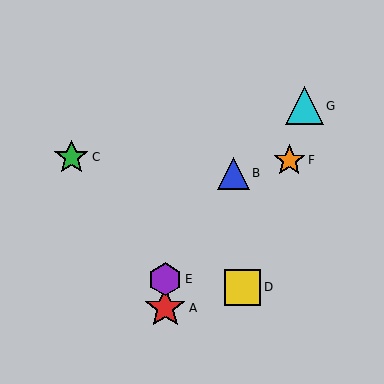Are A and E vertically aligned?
Yes, both are at x≈165.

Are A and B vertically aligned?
No, A is at x≈165 and B is at x≈233.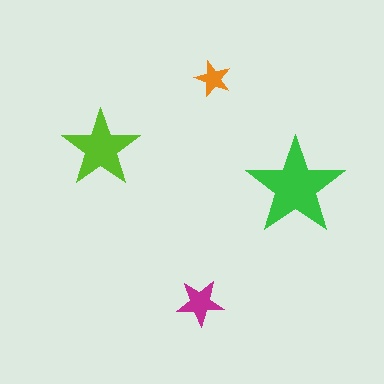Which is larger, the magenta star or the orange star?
The magenta one.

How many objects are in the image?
There are 4 objects in the image.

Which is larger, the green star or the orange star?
The green one.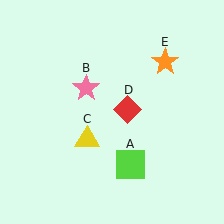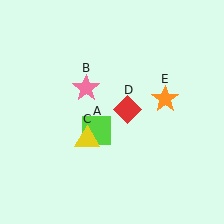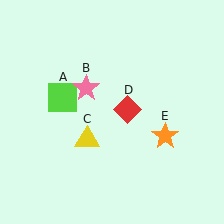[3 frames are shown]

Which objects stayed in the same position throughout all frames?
Pink star (object B) and yellow triangle (object C) and red diamond (object D) remained stationary.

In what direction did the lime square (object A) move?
The lime square (object A) moved up and to the left.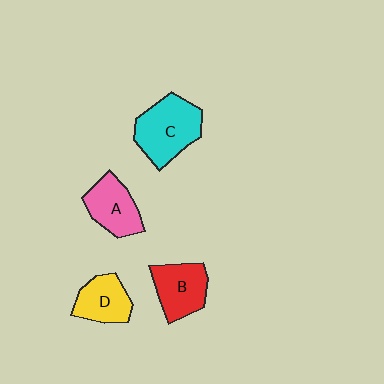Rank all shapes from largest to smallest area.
From largest to smallest: C (cyan), B (red), A (pink), D (yellow).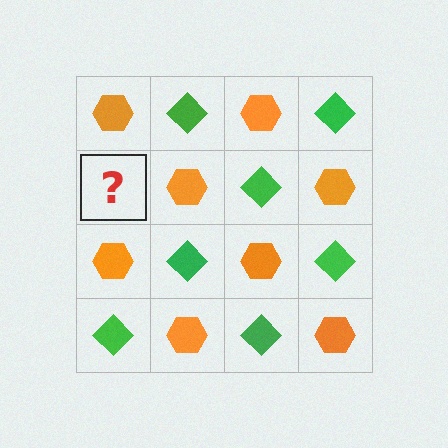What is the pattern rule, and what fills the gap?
The rule is that it alternates orange hexagon and green diamond in a checkerboard pattern. The gap should be filled with a green diamond.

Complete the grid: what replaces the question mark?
The question mark should be replaced with a green diamond.